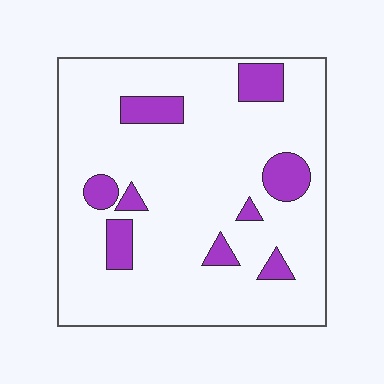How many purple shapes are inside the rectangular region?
9.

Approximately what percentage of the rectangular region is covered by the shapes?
Approximately 15%.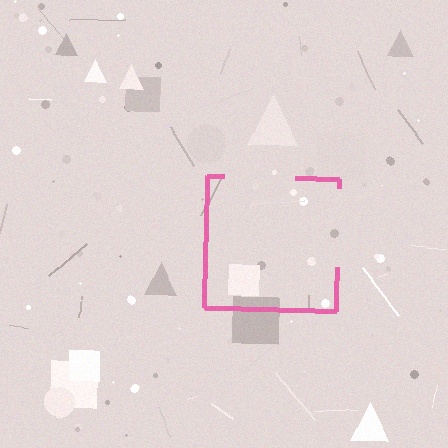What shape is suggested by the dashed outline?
The dashed outline suggests a square.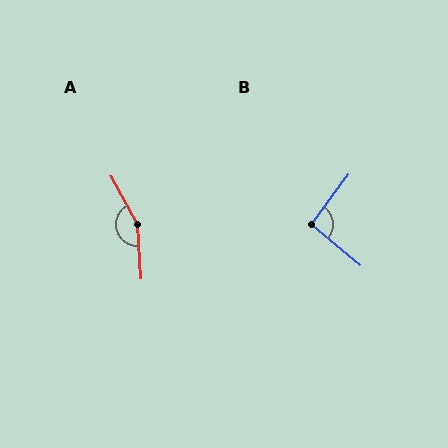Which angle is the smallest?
B, at approximately 93 degrees.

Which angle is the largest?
A, at approximately 154 degrees.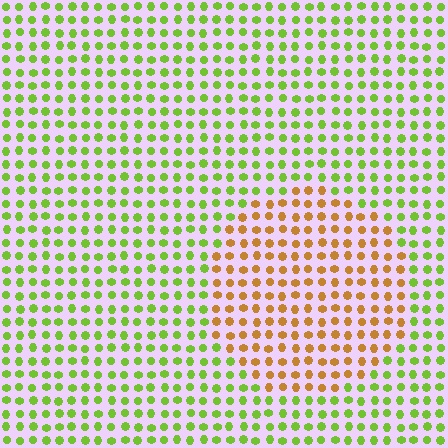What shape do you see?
I see a circle.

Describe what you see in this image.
The image is filled with small lime elements in a uniform arrangement. A circle-shaped region is visible where the elements are tinted to a slightly different hue, forming a subtle color boundary.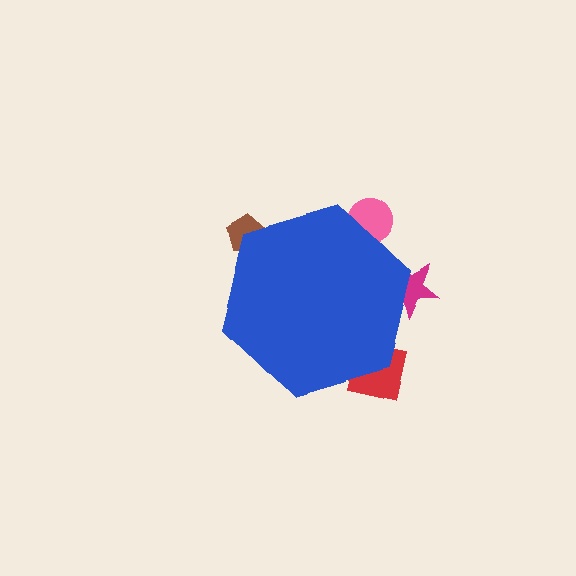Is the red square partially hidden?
Yes, the red square is partially hidden behind the blue hexagon.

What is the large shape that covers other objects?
A blue hexagon.